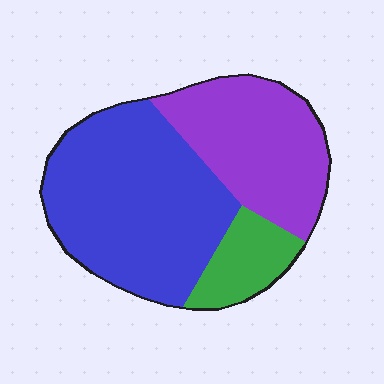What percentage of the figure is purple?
Purple covers roughly 35% of the figure.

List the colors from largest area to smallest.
From largest to smallest: blue, purple, green.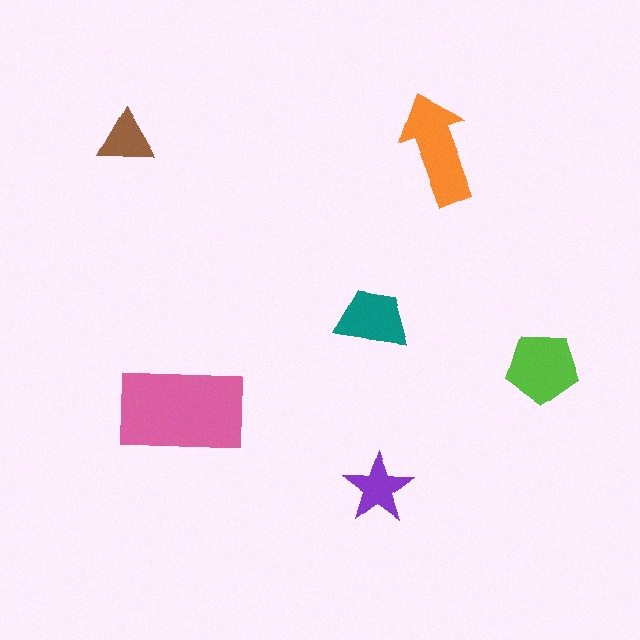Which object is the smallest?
The brown triangle.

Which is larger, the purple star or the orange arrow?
The orange arrow.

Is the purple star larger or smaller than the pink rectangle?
Smaller.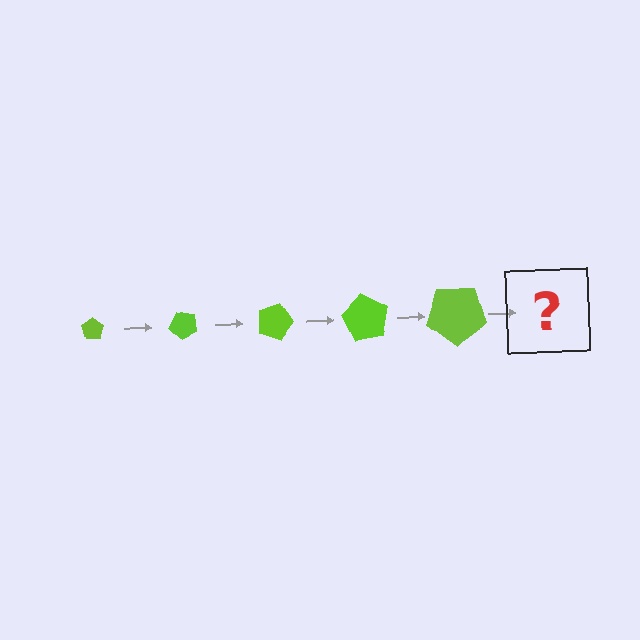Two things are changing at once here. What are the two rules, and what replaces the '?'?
The two rules are that the pentagon grows larger each step and it rotates 45 degrees each step. The '?' should be a pentagon, larger than the previous one and rotated 225 degrees from the start.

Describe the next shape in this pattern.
It should be a pentagon, larger than the previous one and rotated 225 degrees from the start.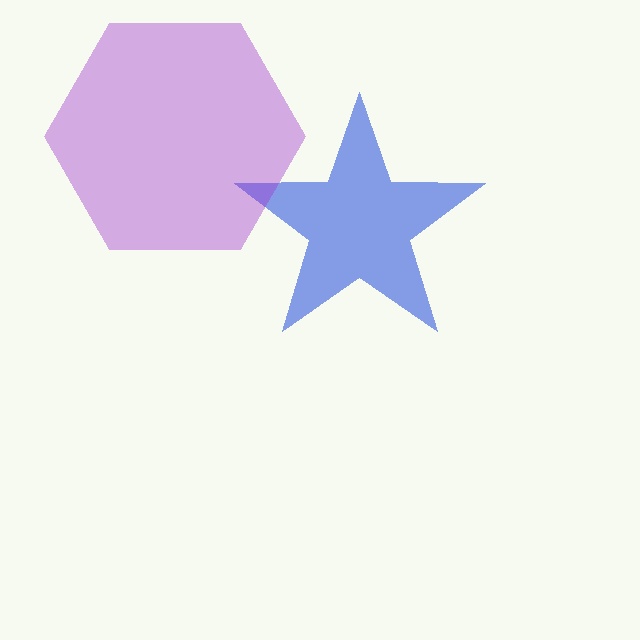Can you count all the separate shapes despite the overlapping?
Yes, there are 2 separate shapes.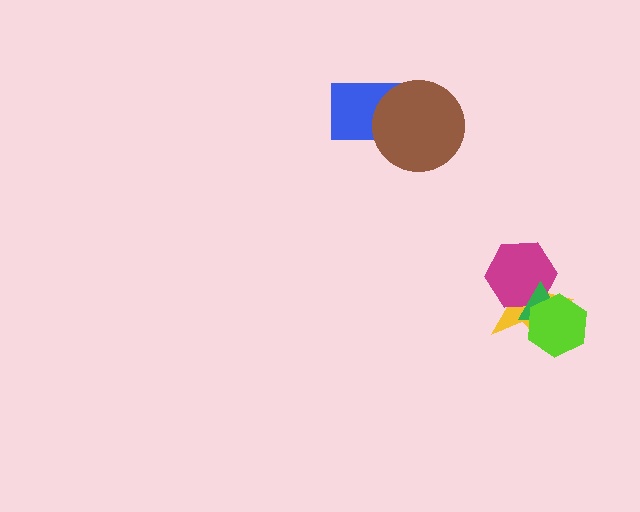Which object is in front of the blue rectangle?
The brown circle is in front of the blue rectangle.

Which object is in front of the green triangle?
The lime hexagon is in front of the green triangle.